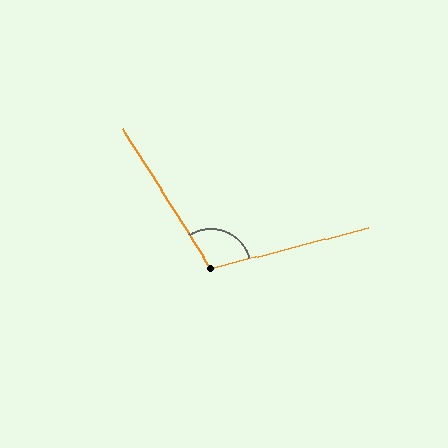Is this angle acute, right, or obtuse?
It is obtuse.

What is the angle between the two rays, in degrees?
Approximately 108 degrees.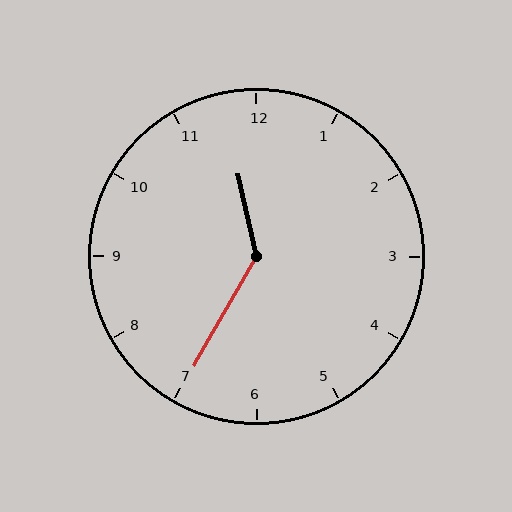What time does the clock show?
11:35.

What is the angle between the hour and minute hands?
Approximately 138 degrees.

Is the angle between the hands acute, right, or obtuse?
It is obtuse.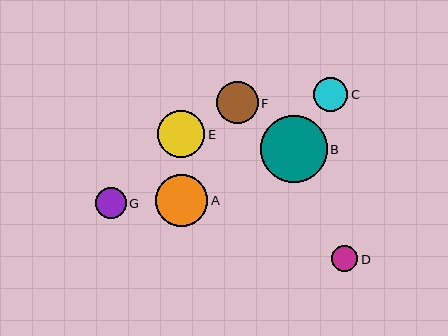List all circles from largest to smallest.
From largest to smallest: B, A, E, F, C, G, D.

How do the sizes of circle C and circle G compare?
Circle C and circle G are approximately the same size.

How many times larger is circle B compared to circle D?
Circle B is approximately 2.6 times the size of circle D.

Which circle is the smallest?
Circle D is the smallest with a size of approximately 26 pixels.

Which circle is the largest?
Circle B is the largest with a size of approximately 67 pixels.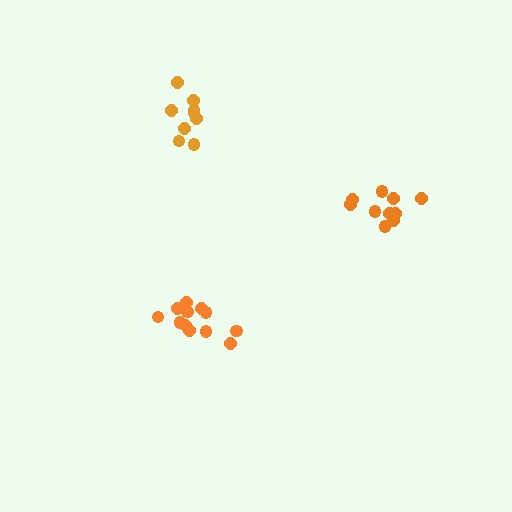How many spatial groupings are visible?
There are 3 spatial groupings.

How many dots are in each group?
Group 1: 10 dots, Group 2: 12 dots, Group 3: 9 dots (31 total).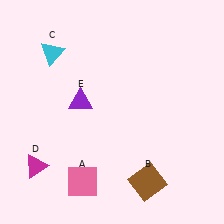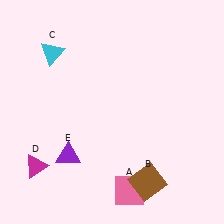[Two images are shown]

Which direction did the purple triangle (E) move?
The purple triangle (E) moved down.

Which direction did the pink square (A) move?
The pink square (A) moved right.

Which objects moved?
The objects that moved are: the pink square (A), the purple triangle (E).